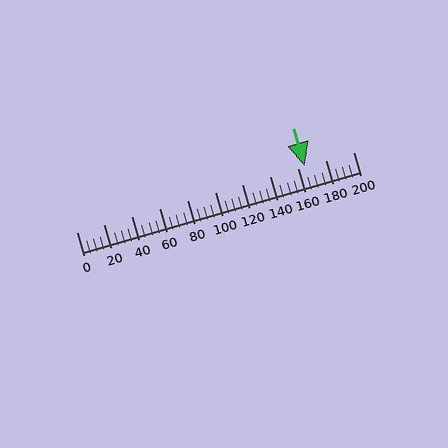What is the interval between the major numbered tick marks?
The major tick marks are spaced 20 units apart.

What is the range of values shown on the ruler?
The ruler shows values from 0 to 200.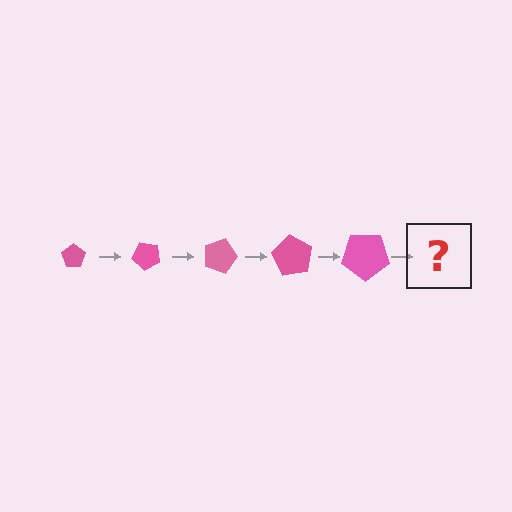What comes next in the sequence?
The next element should be a pentagon, larger than the previous one and rotated 225 degrees from the start.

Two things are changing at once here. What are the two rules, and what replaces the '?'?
The two rules are that the pentagon grows larger each step and it rotates 45 degrees each step. The '?' should be a pentagon, larger than the previous one and rotated 225 degrees from the start.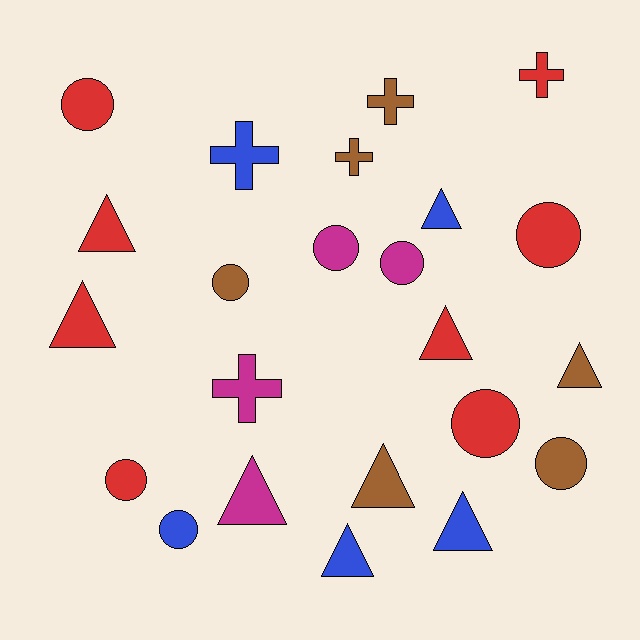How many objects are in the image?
There are 23 objects.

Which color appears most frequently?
Red, with 8 objects.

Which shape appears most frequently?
Circle, with 9 objects.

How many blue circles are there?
There is 1 blue circle.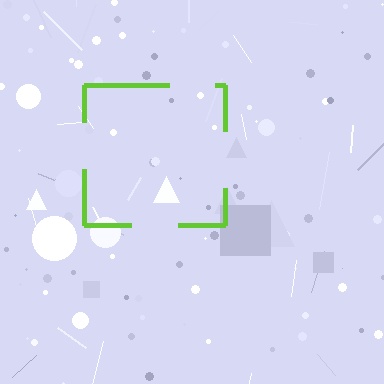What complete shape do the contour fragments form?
The contour fragments form a square.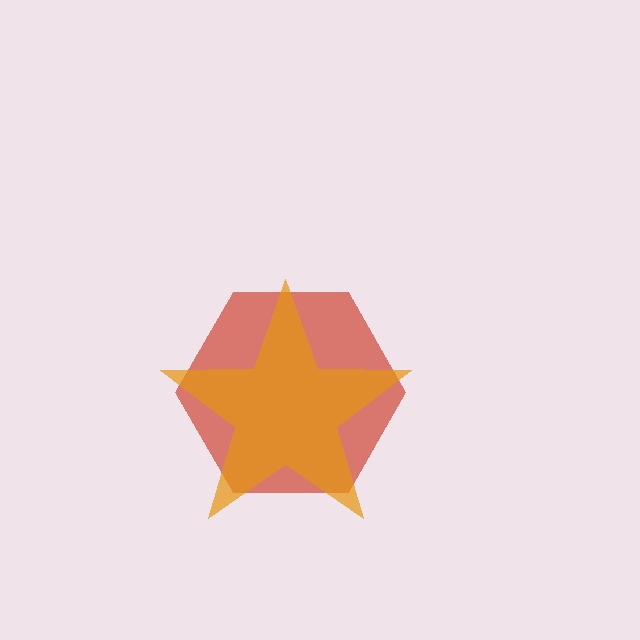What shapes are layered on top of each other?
The layered shapes are: a red hexagon, an orange star.